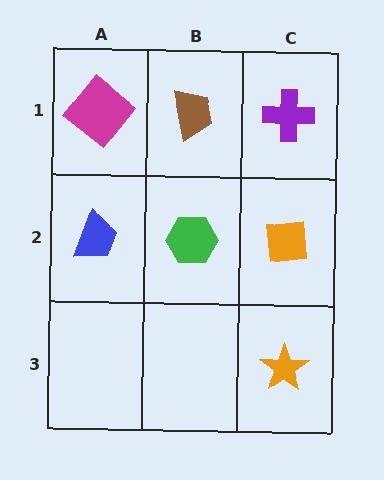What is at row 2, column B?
A green hexagon.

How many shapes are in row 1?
3 shapes.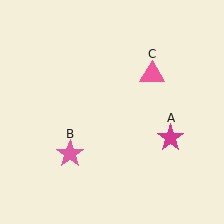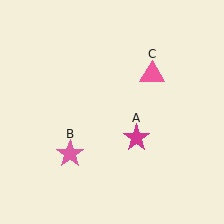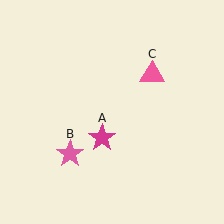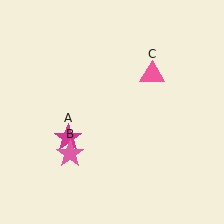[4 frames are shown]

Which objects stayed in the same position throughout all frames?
Pink star (object B) and pink triangle (object C) remained stationary.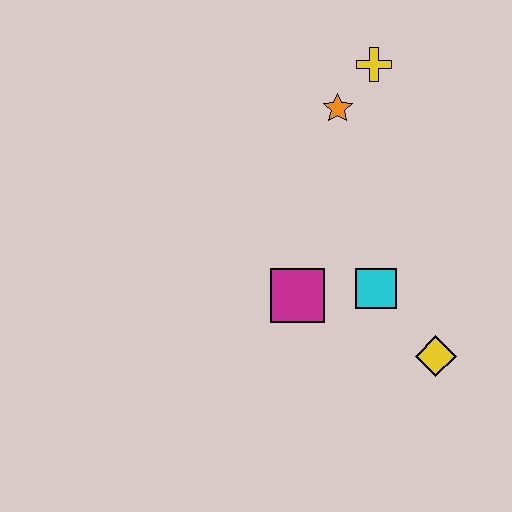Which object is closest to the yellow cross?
The orange star is closest to the yellow cross.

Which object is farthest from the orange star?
The yellow diamond is farthest from the orange star.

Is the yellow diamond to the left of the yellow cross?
No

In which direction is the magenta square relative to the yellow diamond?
The magenta square is to the left of the yellow diamond.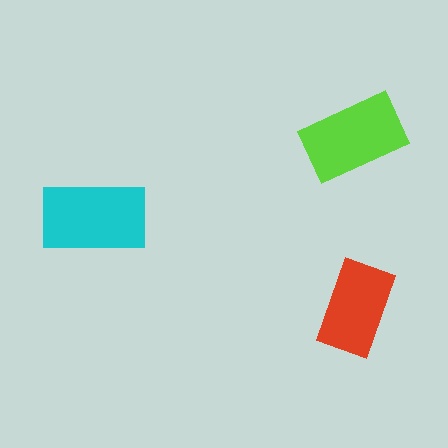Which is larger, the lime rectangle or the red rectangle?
The lime one.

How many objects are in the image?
There are 3 objects in the image.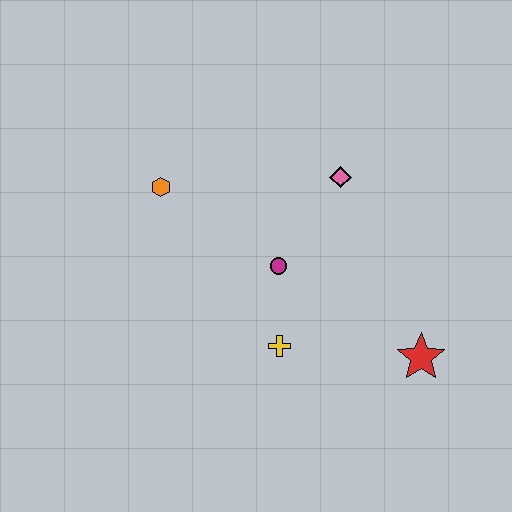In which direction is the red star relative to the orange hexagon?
The red star is to the right of the orange hexagon.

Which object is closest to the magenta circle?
The yellow cross is closest to the magenta circle.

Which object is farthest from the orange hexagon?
The red star is farthest from the orange hexagon.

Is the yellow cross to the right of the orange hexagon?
Yes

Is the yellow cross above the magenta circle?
No